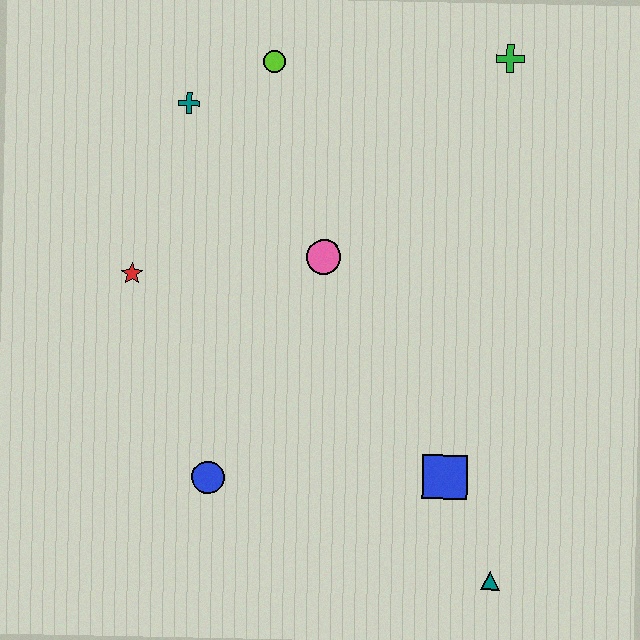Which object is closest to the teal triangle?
The blue square is closest to the teal triangle.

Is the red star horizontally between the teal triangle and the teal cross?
No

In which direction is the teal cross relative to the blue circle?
The teal cross is above the blue circle.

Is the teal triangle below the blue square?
Yes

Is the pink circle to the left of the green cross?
Yes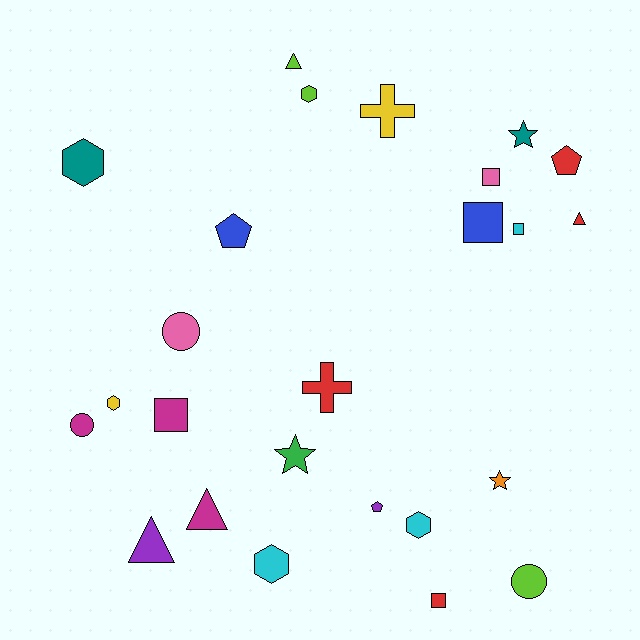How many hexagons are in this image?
There are 5 hexagons.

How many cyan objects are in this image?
There are 3 cyan objects.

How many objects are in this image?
There are 25 objects.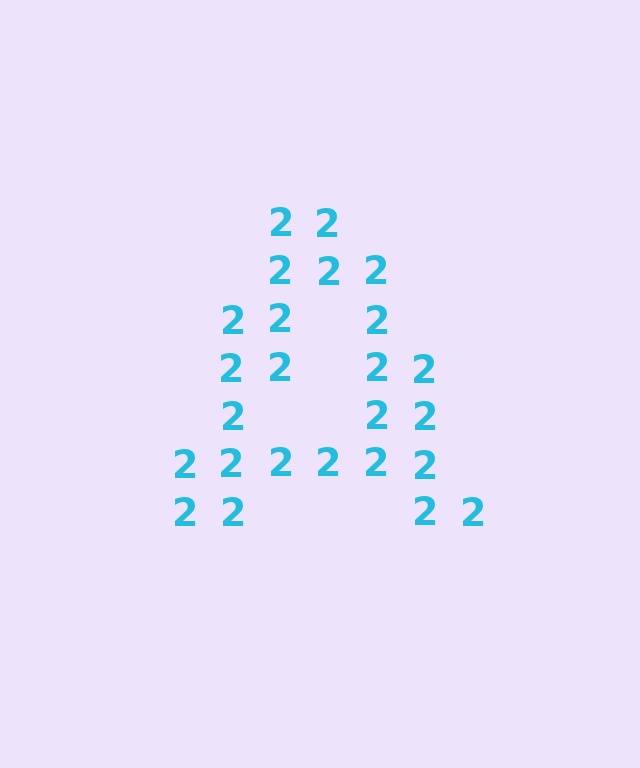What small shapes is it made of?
It is made of small digit 2's.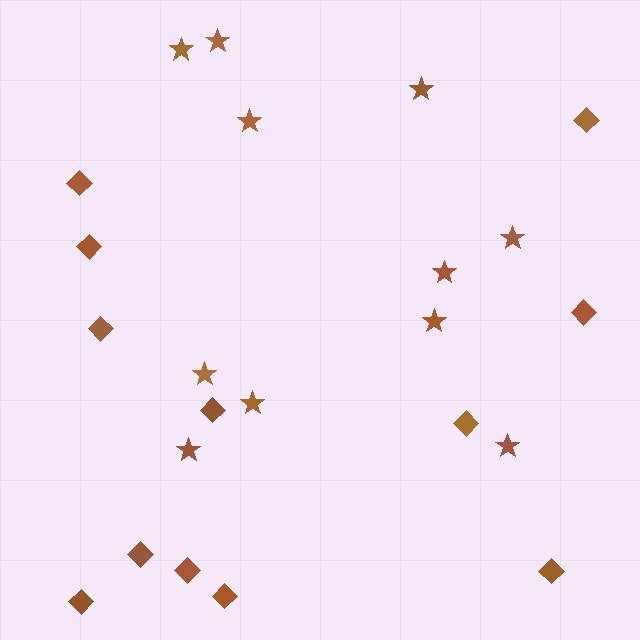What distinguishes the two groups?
There are 2 groups: one group of diamonds (12) and one group of stars (11).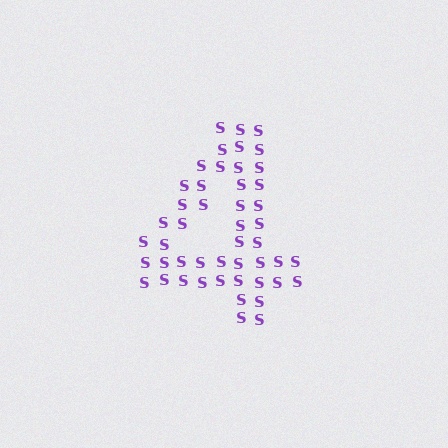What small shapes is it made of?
It is made of small letter S's.